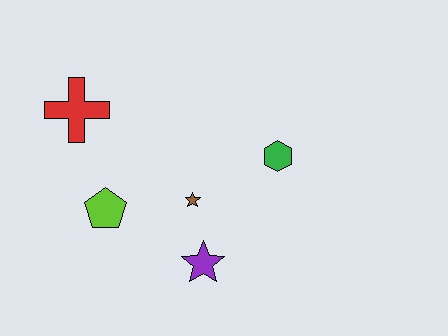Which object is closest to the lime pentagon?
The brown star is closest to the lime pentagon.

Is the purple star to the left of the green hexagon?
Yes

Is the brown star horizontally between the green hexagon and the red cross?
Yes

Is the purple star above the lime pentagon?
No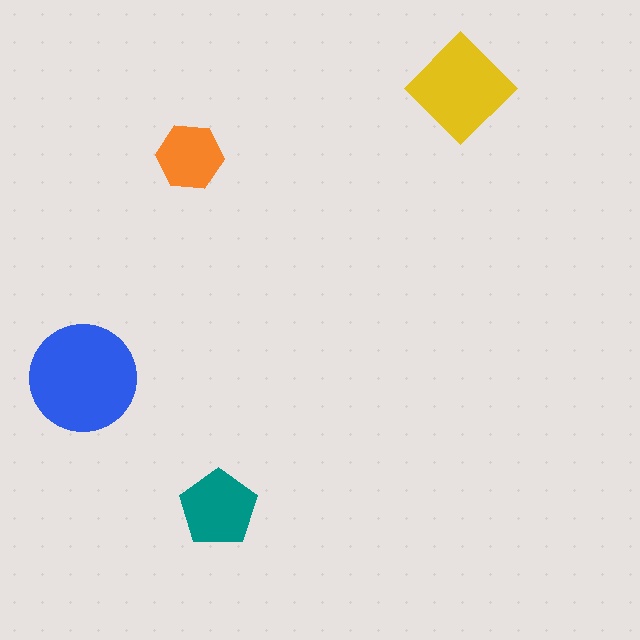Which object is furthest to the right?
The yellow diamond is rightmost.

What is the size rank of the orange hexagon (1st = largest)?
4th.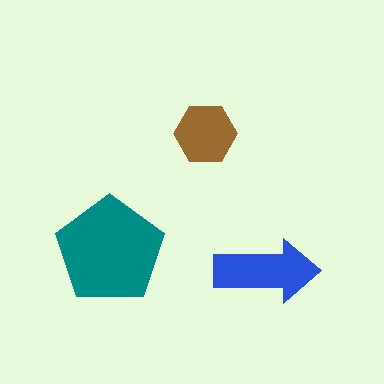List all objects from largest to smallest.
The teal pentagon, the blue arrow, the brown hexagon.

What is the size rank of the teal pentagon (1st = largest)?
1st.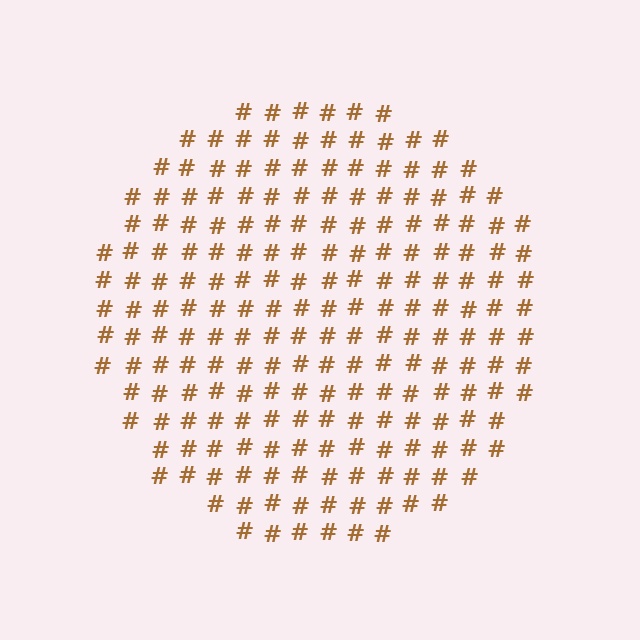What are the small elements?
The small elements are hash symbols.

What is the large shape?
The large shape is a circle.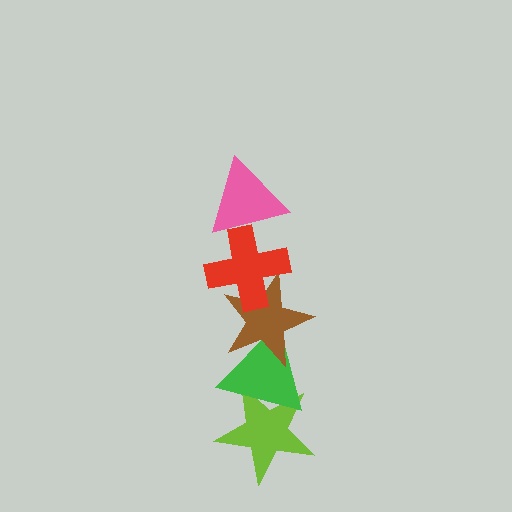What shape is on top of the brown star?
The red cross is on top of the brown star.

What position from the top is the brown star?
The brown star is 3rd from the top.